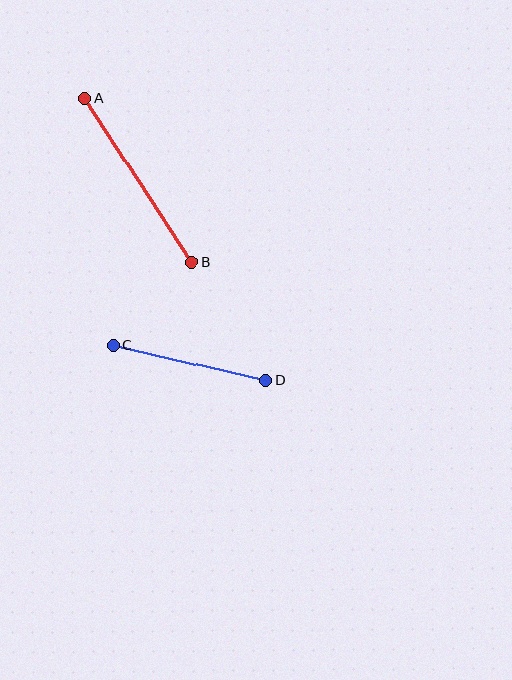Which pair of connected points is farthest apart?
Points A and B are farthest apart.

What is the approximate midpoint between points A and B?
The midpoint is at approximately (139, 180) pixels.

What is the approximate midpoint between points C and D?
The midpoint is at approximately (190, 363) pixels.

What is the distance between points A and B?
The distance is approximately 196 pixels.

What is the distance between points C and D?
The distance is approximately 157 pixels.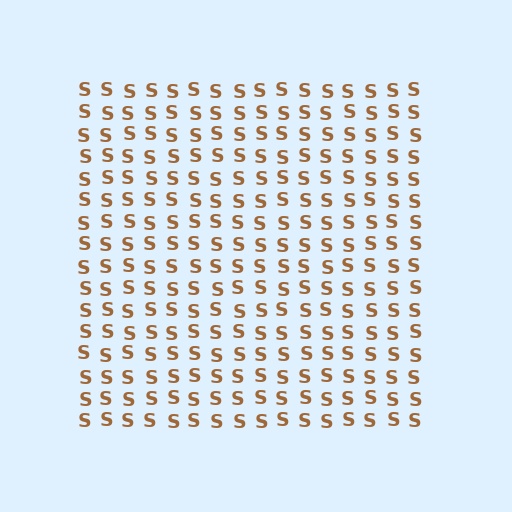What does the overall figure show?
The overall figure shows a square.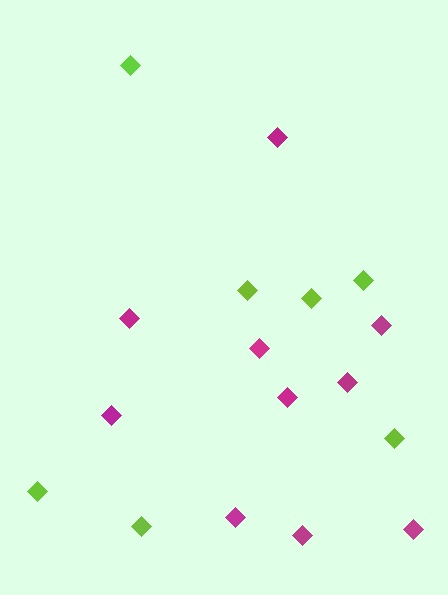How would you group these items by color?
There are 2 groups: one group of lime diamonds (7) and one group of magenta diamonds (10).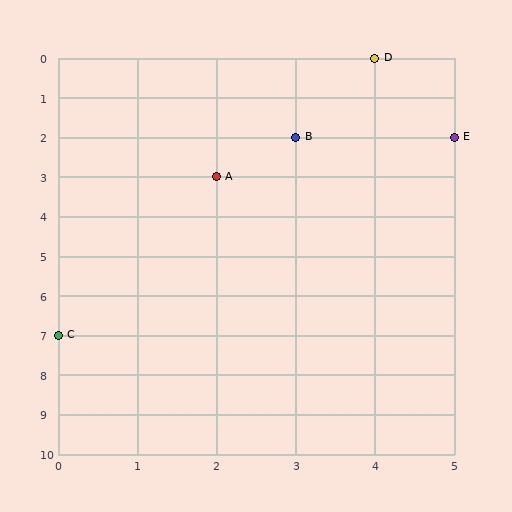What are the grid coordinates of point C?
Point C is at grid coordinates (0, 7).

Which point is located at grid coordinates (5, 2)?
Point E is at (5, 2).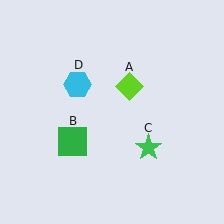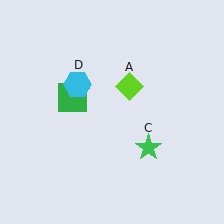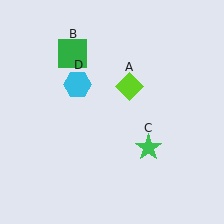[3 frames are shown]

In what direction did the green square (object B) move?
The green square (object B) moved up.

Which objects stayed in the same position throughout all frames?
Lime diamond (object A) and green star (object C) and cyan hexagon (object D) remained stationary.